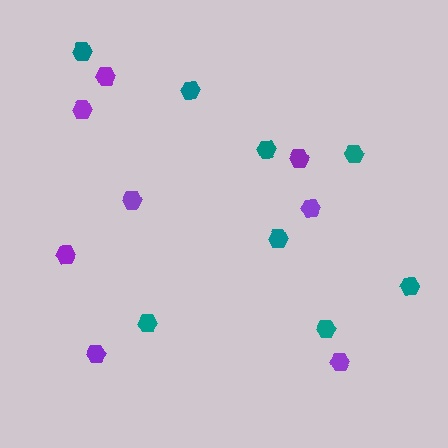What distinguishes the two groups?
There are 2 groups: one group of purple hexagons (8) and one group of teal hexagons (8).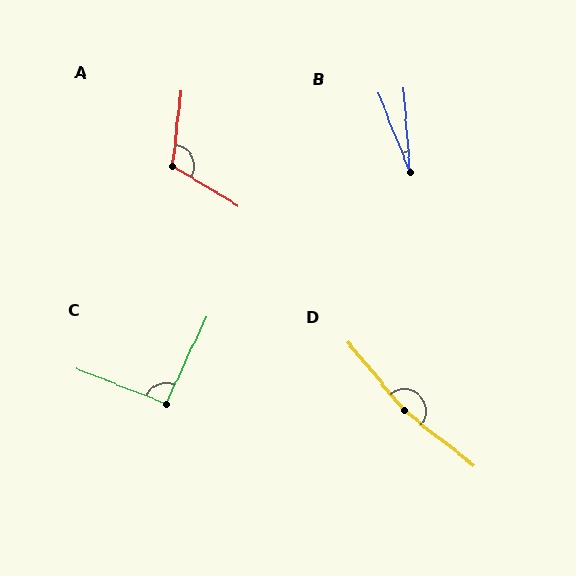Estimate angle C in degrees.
Approximately 94 degrees.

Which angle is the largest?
D, at approximately 168 degrees.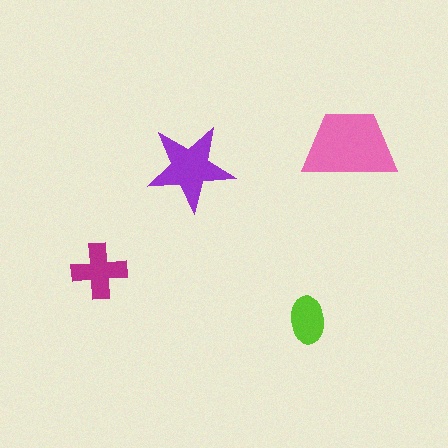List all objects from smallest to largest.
The lime ellipse, the magenta cross, the purple star, the pink trapezoid.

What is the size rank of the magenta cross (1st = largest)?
3rd.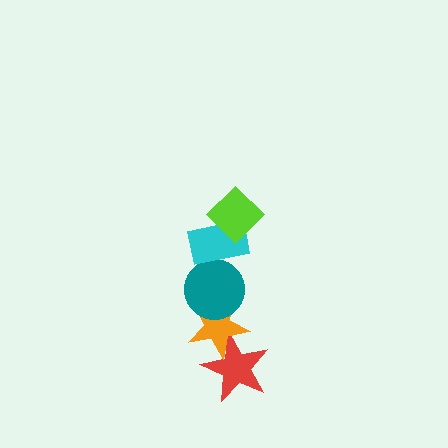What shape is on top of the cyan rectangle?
The lime diamond is on top of the cyan rectangle.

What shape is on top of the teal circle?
The cyan rectangle is on top of the teal circle.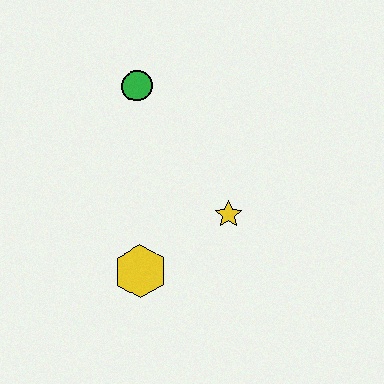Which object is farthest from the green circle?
The yellow hexagon is farthest from the green circle.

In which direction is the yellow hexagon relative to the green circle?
The yellow hexagon is below the green circle.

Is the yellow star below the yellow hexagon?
No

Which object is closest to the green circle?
The yellow star is closest to the green circle.